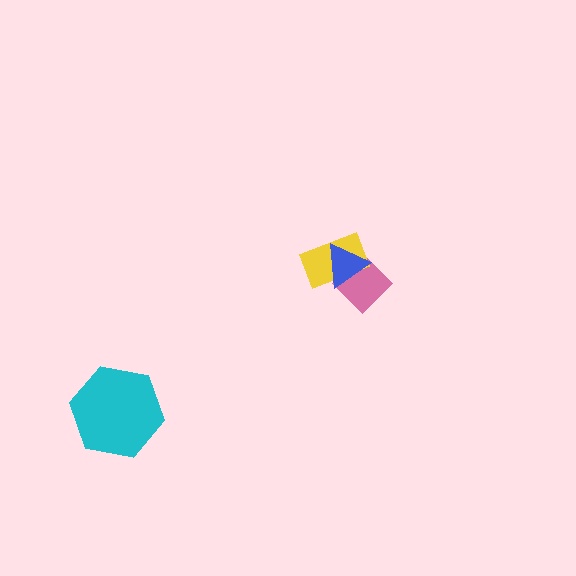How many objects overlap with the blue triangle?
2 objects overlap with the blue triangle.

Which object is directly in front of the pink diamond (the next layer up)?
The yellow rectangle is directly in front of the pink diamond.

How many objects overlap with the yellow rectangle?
2 objects overlap with the yellow rectangle.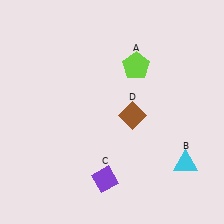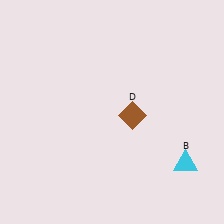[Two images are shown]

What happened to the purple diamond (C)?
The purple diamond (C) was removed in Image 2. It was in the bottom-left area of Image 1.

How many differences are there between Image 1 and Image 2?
There are 2 differences between the two images.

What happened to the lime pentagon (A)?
The lime pentagon (A) was removed in Image 2. It was in the top-right area of Image 1.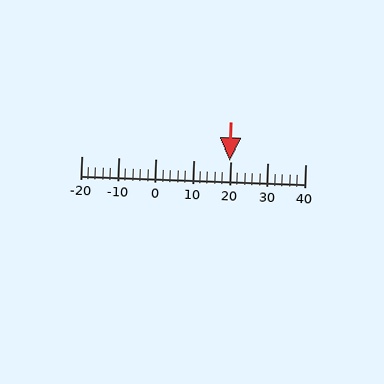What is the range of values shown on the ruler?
The ruler shows values from -20 to 40.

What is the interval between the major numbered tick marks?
The major tick marks are spaced 10 units apart.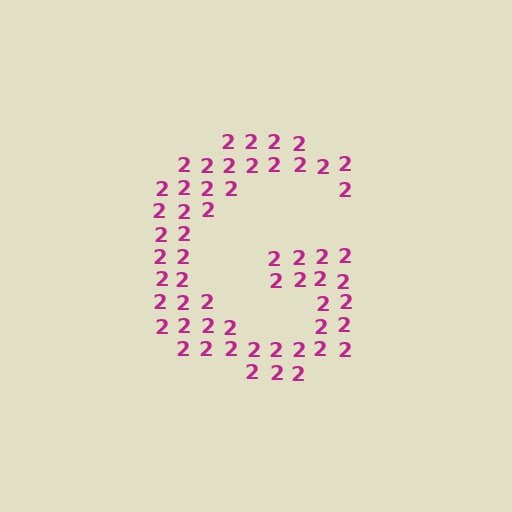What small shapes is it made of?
It is made of small digit 2's.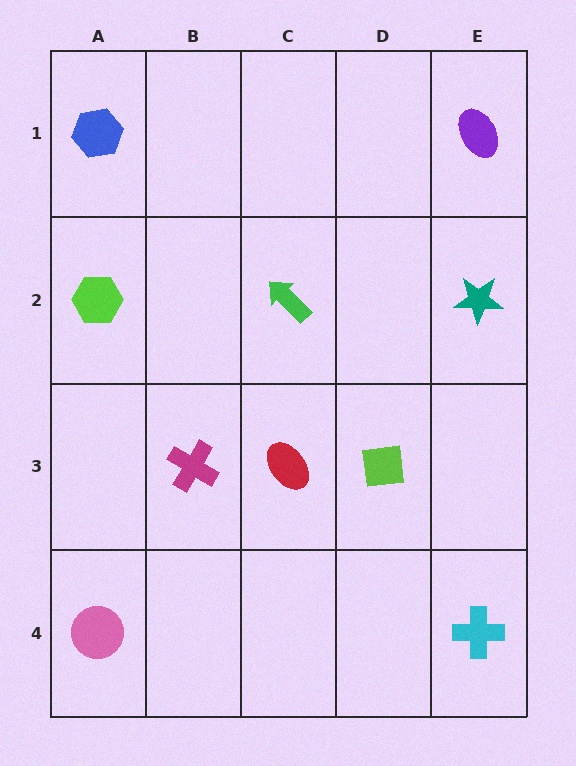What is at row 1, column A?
A blue hexagon.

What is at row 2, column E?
A teal star.